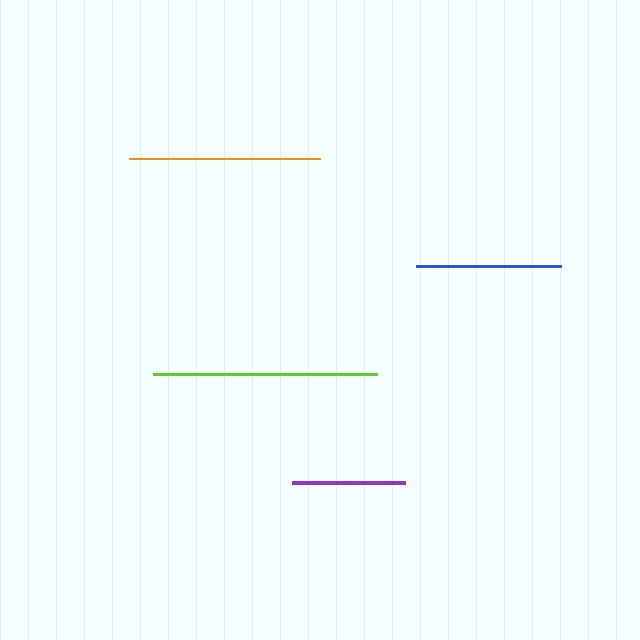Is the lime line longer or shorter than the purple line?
The lime line is longer than the purple line.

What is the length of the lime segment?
The lime segment is approximately 224 pixels long.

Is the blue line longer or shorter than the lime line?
The lime line is longer than the blue line.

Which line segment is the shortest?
The purple line is the shortest at approximately 113 pixels.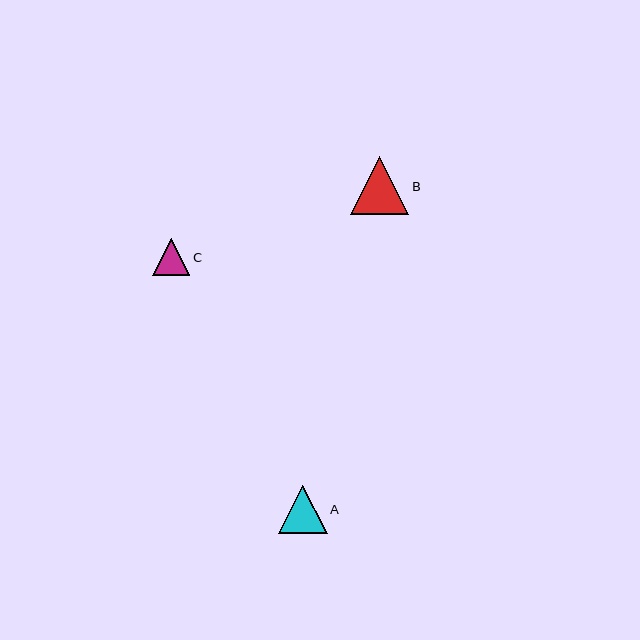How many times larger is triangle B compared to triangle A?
Triangle B is approximately 1.2 times the size of triangle A.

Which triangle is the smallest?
Triangle C is the smallest with a size of approximately 37 pixels.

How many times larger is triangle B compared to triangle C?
Triangle B is approximately 1.6 times the size of triangle C.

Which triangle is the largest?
Triangle B is the largest with a size of approximately 58 pixels.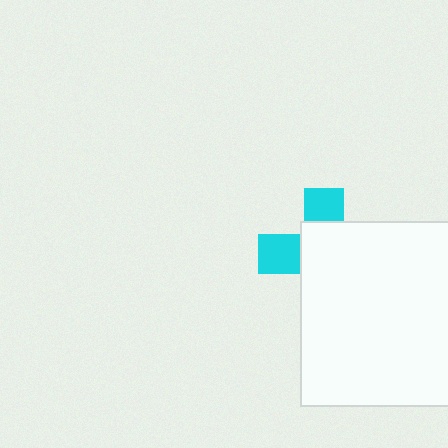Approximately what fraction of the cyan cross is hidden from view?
Roughly 66% of the cyan cross is hidden behind the white square.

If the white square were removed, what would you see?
You would see the complete cyan cross.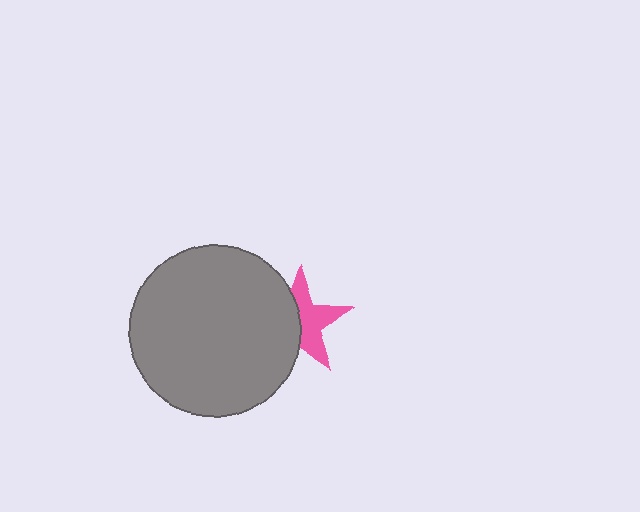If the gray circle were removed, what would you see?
You would see the complete pink star.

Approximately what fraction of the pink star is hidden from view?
Roughly 48% of the pink star is hidden behind the gray circle.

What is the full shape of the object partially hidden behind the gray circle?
The partially hidden object is a pink star.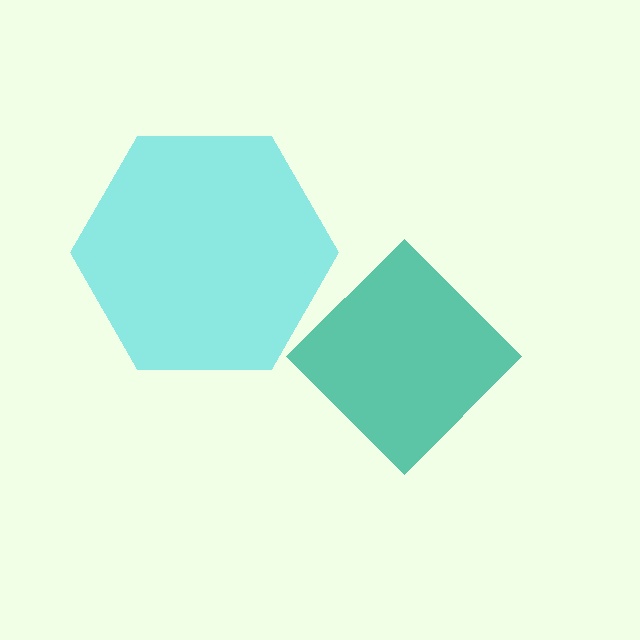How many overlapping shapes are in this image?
There are 2 overlapping shapes in the image.